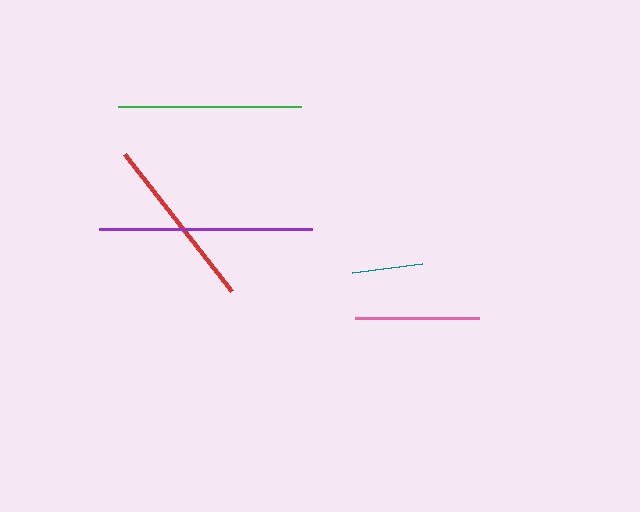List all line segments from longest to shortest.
From longest to shortest: purple, green, red, pink, teal.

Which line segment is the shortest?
The teal line is the shortest at approximately 70 pixels.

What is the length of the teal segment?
The teal segment is approximately 70 pixels long.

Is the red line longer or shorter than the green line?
The green line is longer than the red line.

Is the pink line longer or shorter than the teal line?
The pink line is longer than the teal line.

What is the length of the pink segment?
The pink segment is approximately 124 pixels long.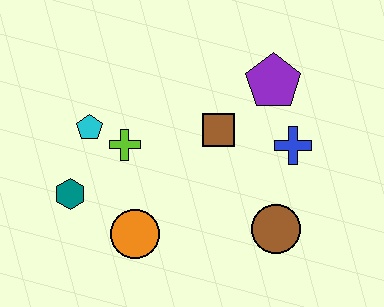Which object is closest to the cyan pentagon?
The lime cross is closest to the cyan pentagon.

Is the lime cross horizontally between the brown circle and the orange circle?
No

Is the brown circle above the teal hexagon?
No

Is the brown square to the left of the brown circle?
Yes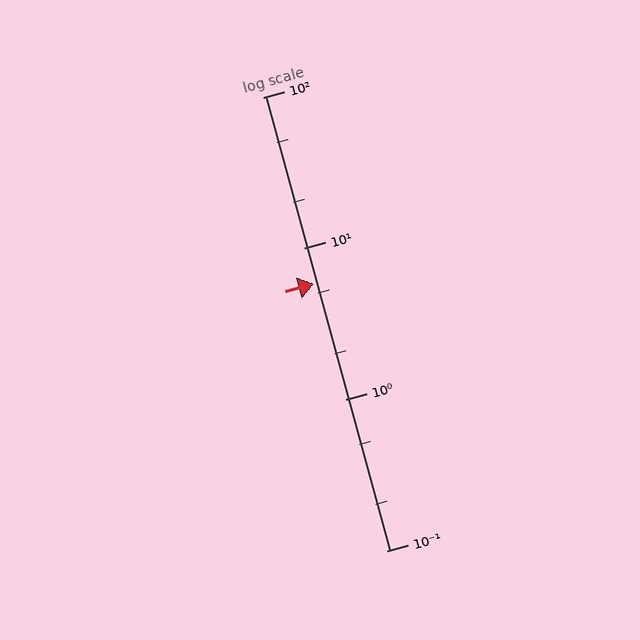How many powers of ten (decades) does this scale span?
The scale spans 3 decades, from 0.1 to 100.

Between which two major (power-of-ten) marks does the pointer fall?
The pointer is between 1 and 10.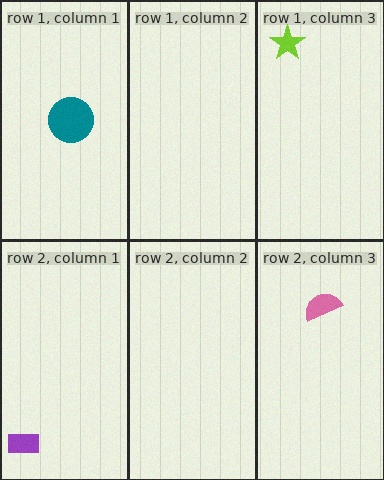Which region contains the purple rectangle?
The row 2, column 1 region.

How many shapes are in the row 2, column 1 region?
1.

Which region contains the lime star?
The row 1, column 3 region.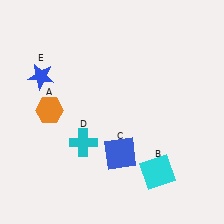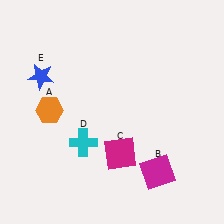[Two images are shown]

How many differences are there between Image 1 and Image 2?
There are 2 differences between the two images.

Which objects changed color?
B changed from cyan to magenta. C changed from blue to magenta.